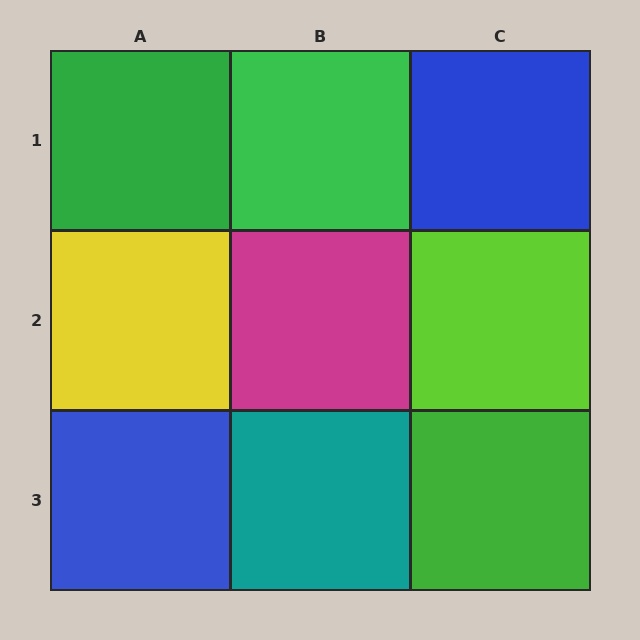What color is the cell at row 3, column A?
Blue.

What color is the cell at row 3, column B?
Teal.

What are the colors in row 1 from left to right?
Green, green, blue.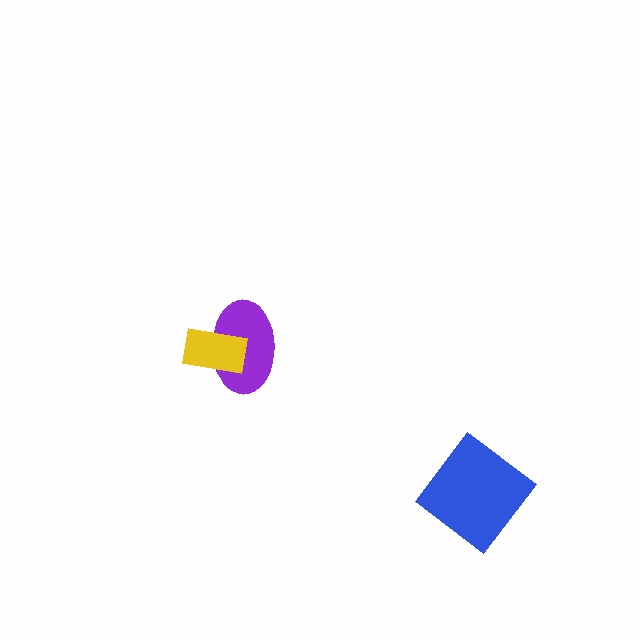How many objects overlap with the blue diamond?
0 objects overlap with the blue diamond.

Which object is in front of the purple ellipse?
The yellow rectangle is in front of the purple ellipse.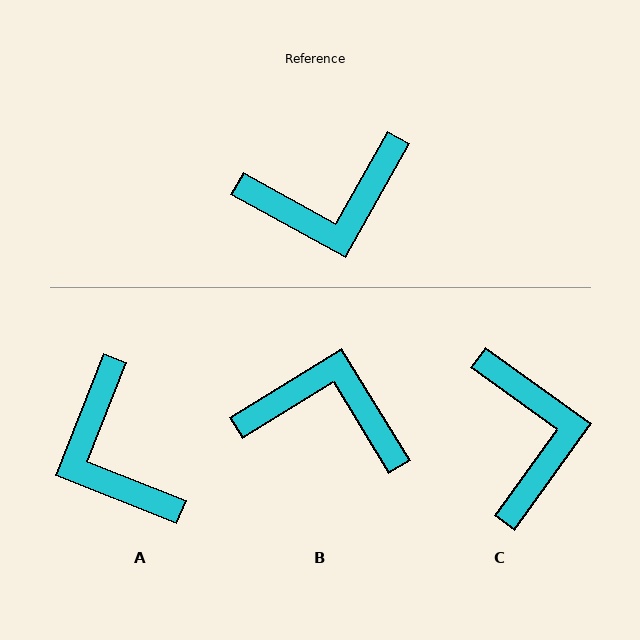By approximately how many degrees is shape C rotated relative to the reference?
Approximately 83 degrees counter-clockwise.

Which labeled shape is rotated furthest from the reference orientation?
B, about 151 degrees away.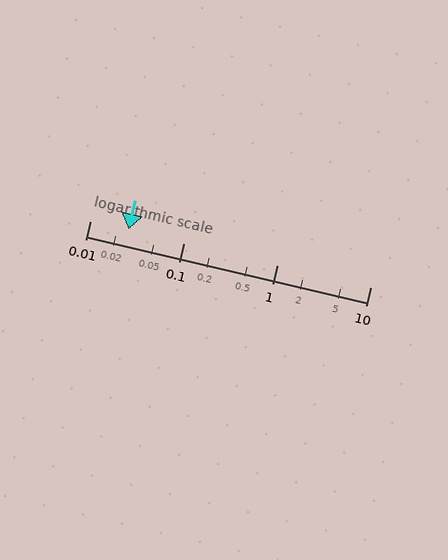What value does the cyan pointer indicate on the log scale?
The pointer indicates approximately 0.026.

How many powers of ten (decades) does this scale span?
The scale spans 3 decades, from 0.01 to 10.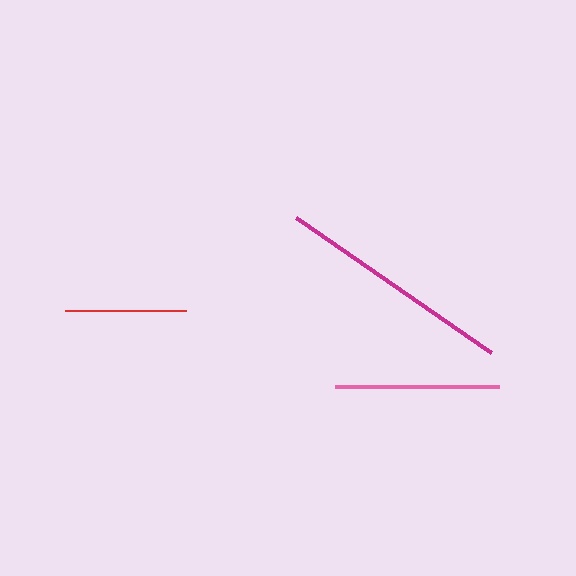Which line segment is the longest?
The magenta line is the longest at approximately 237 pixels.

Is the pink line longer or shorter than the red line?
The pink line is longer than the red line.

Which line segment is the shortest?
The red line is the shortest at approximately 121 pixels.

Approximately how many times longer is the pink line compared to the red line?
The pink line is approximately 1.4 times the length of the red line.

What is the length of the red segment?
The red segment is approximately 121 pixels long.